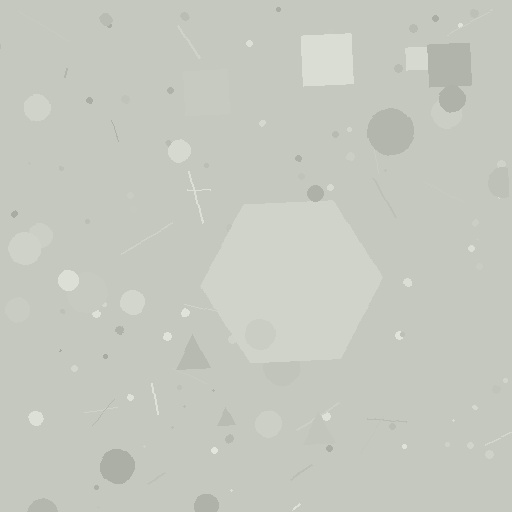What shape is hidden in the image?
A hexagon is hidden in the image.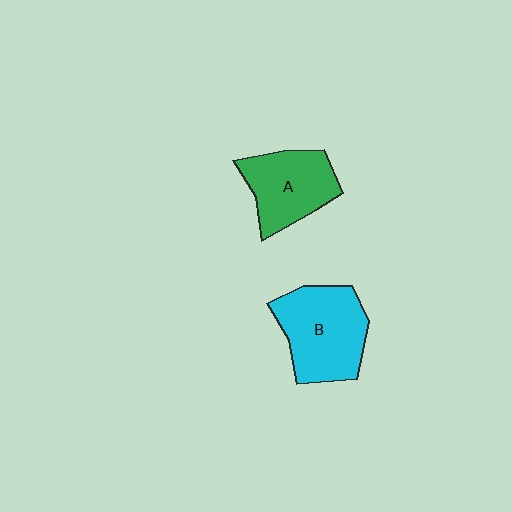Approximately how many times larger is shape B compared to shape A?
Approximately 1.2 times.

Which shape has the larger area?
Shape B (cyan).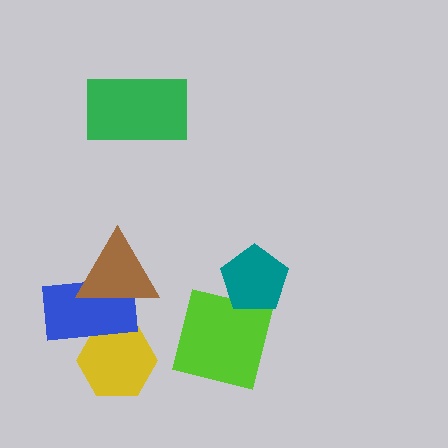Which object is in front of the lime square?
The teal pentagon is in front of the lime square.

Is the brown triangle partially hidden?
No, no other shape covers it.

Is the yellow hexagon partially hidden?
Yes, it is partially covered by another shape.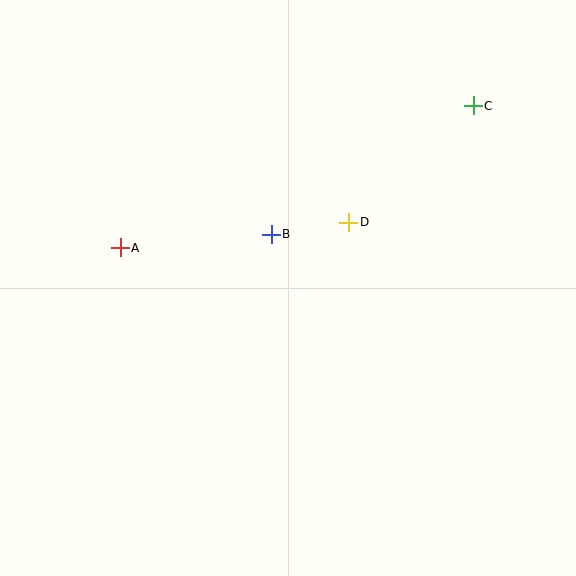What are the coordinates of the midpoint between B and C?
The midpoint between B and C is at (372, 170).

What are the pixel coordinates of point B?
Point B is at (271, 234).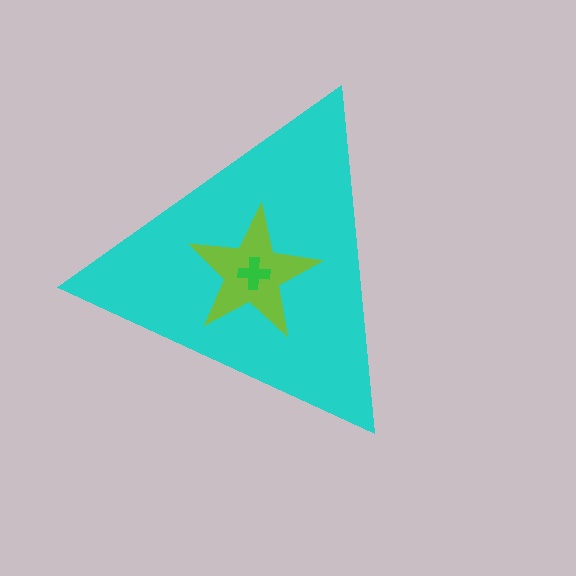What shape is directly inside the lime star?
The green cross.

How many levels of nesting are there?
3.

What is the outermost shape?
The cyan triangle.